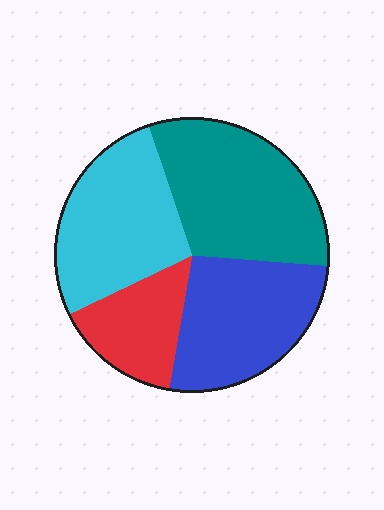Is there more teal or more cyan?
Teal.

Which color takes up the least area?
Red, at roughly 15%.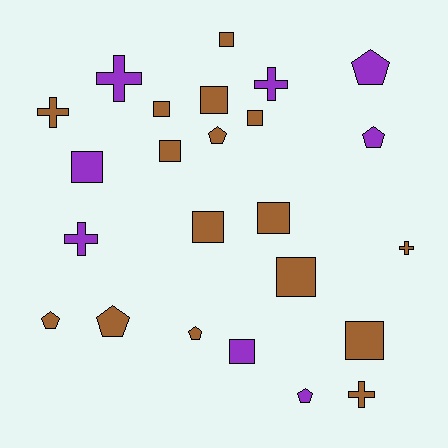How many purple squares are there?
There are 2 purple squares.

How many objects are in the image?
There are 24 objects.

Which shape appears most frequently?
Square, with 11 objects.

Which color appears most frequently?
Brown, with 16 objects.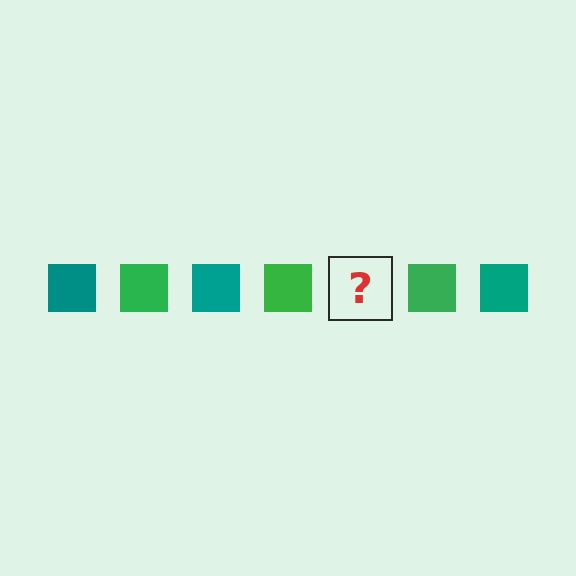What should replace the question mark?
The question mark should be replaced with a teal square.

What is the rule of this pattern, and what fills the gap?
The rule is that the pattern cycles through teal, green squares. The gap should be filled with a teal square.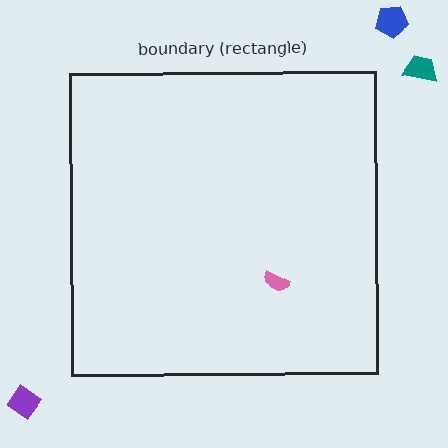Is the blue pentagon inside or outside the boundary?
Outside.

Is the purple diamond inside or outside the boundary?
Outside.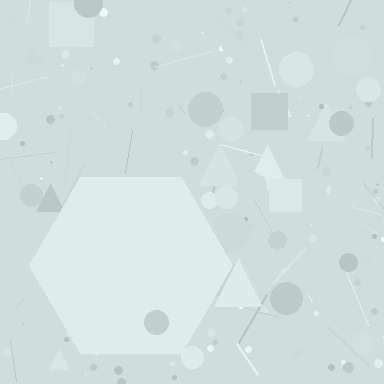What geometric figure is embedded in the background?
A hexagon is embedded in the background.